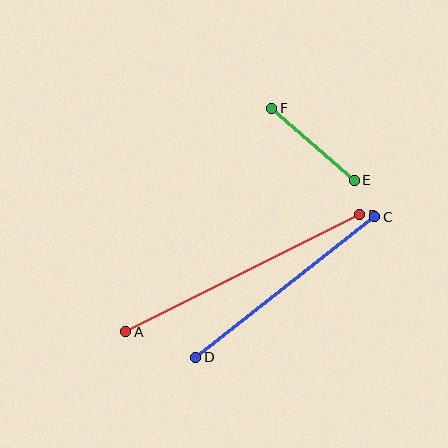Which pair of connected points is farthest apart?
Points A and B are farthest apart.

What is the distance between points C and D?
The distance is approximately 228 pixels.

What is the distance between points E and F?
The distance is approximately 110 pixels.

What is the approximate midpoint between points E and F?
The midpoint is at approximately (313, 144) pixels.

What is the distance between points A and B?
The distance is approximately 262 pixels.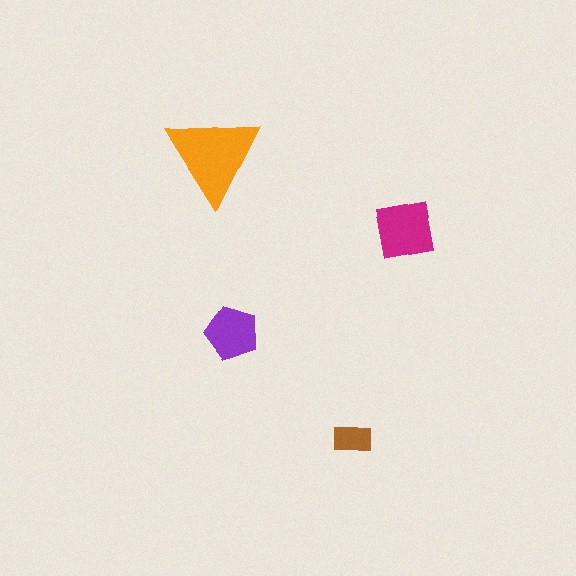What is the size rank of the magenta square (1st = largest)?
2nd.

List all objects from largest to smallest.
The orange triangle, the magenta square, the purple pentagon, the brown rectangle.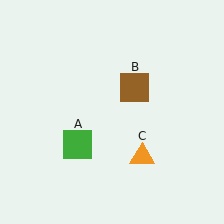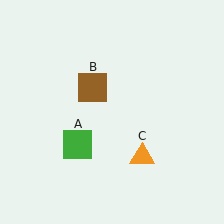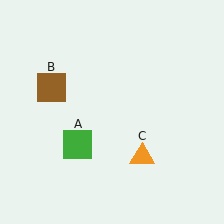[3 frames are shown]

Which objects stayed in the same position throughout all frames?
Green square (object A) and orange triangle (object C) remained stationary.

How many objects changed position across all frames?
1 object changed position: brown square (object B).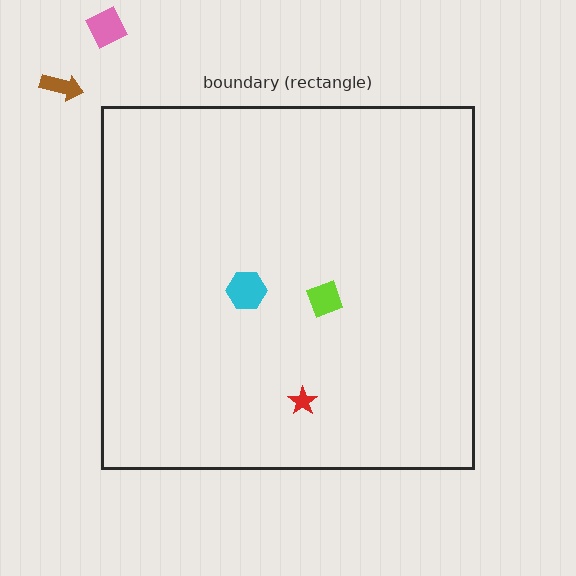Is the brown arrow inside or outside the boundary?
Outside.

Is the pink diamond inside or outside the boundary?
Outside.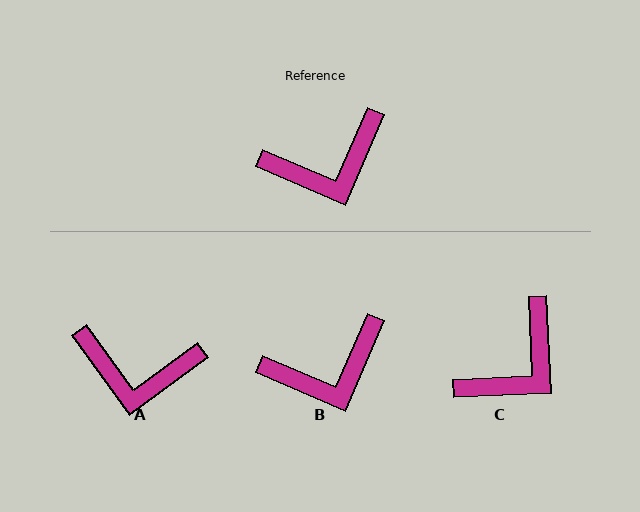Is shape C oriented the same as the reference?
No, it is off by about 26 degrees.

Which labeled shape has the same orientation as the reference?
B.